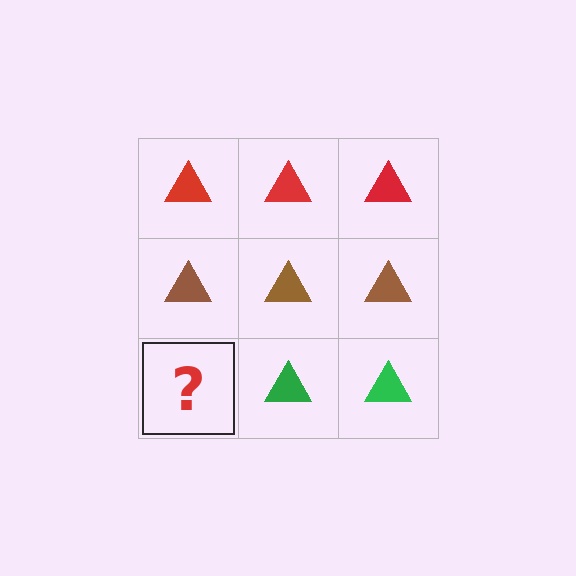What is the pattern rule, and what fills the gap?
The rule is that each row has a consistent color. The gap should be filled with a green triangle.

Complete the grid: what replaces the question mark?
The question mark should be replaced with a green triangle.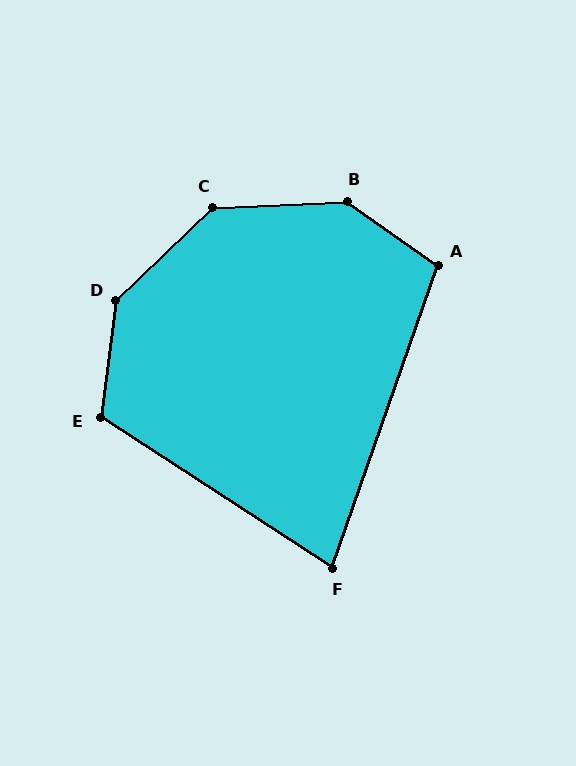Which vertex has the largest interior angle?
B, at approximately 142 degrees.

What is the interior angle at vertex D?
Approximately 141 degrees (obtuse).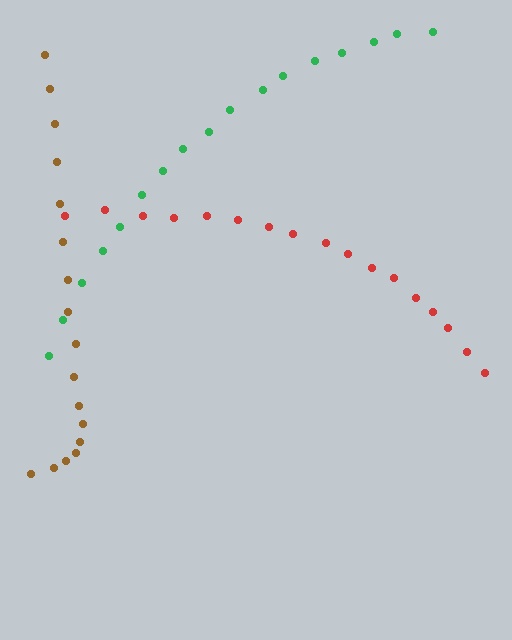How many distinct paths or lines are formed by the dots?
There are 3 distinct paths.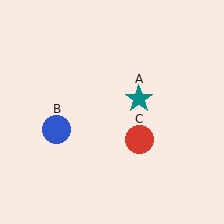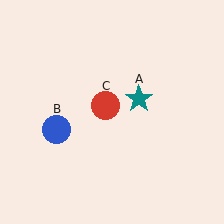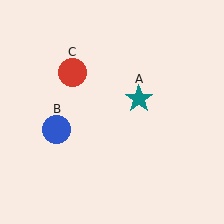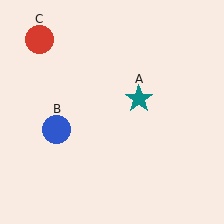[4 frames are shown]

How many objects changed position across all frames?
1 object changed position: red circle (object C).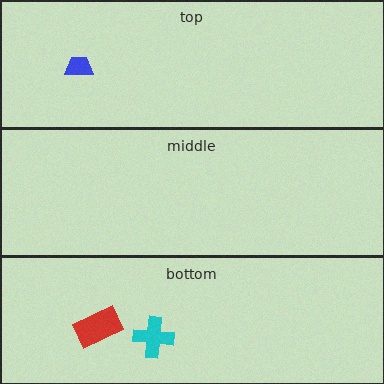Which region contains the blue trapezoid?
The top region.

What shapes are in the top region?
The blue trapezoid.